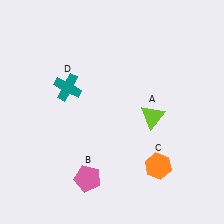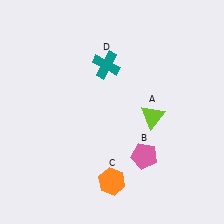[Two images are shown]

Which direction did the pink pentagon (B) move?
The pink pentagon (B) moved right.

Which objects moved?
The objects that moved are: the pink pentagon (B), the orange hexagon (C), the teal cross (D).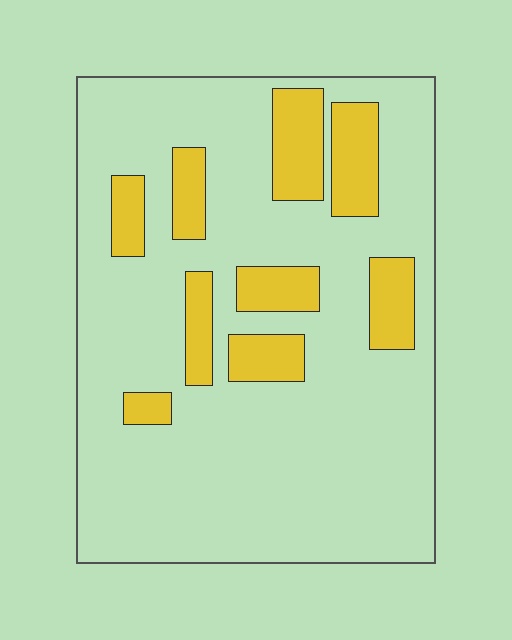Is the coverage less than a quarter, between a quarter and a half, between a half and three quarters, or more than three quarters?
Less than a quarter.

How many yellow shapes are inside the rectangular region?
9.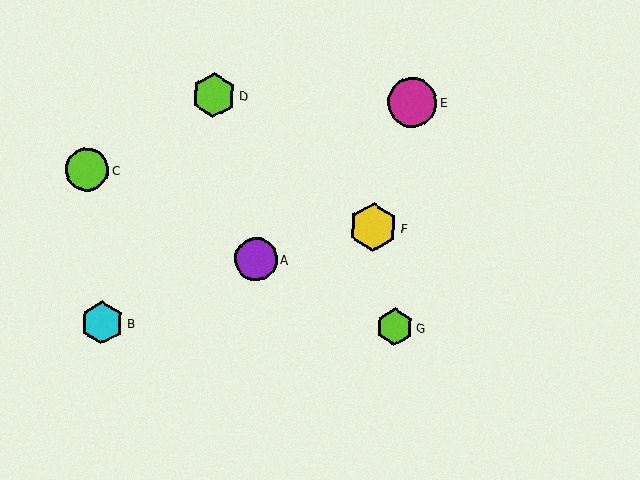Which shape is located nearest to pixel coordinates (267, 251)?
The purple circle (labeled A) at (256, 259) is nearest to that location.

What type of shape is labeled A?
Shape A is a purple circle.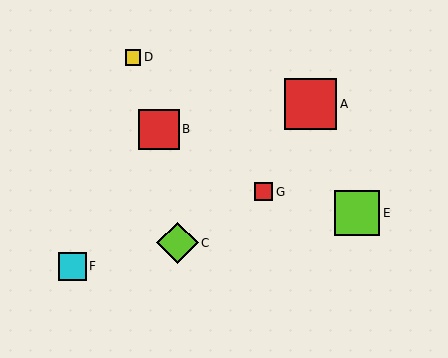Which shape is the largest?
The red square (labeled A) is the largest.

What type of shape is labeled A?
Shape A is a red square.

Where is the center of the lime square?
The center of the lime square is at (357, 213).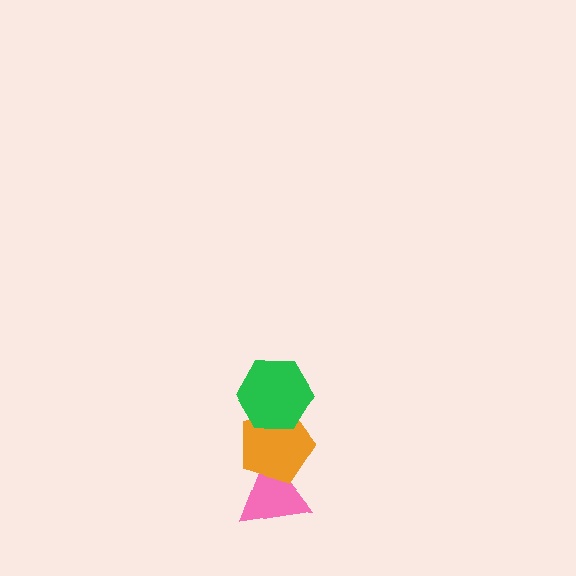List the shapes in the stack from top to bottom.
From top to bottom: the green hexagon, the orange pentagon, the pink triangle.